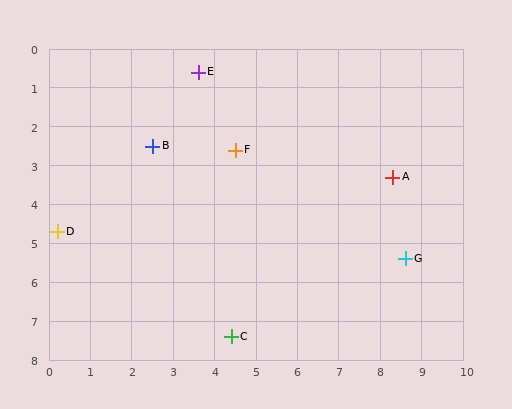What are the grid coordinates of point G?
Point G is at approximately (8.6, 5.4).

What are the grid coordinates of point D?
Point D is at approximately (0.2, 4.7).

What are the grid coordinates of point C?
Point C is at approximately (4.4, 7.4).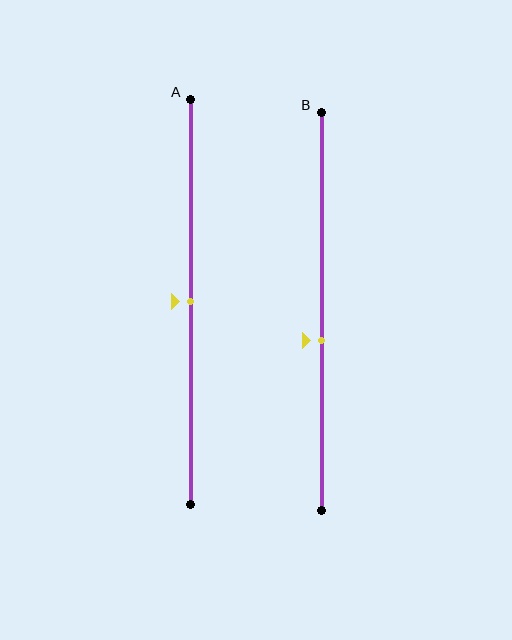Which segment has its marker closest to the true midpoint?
Segment A has its marker closest to the true midpoint.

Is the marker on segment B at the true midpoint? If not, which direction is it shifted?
No, the marker on segment B is shifted downward by about 7% of the segment length.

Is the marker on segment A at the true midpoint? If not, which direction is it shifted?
Yes, the marker on segment A is at the true midpoint.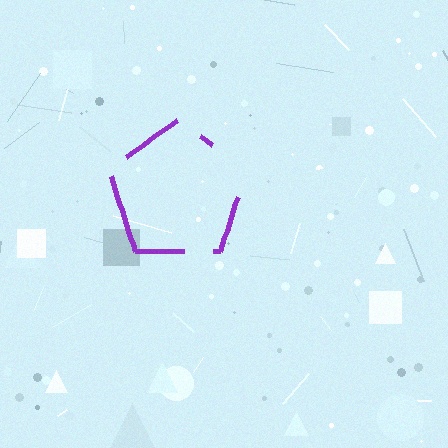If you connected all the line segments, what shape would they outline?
They would outline a pentagon.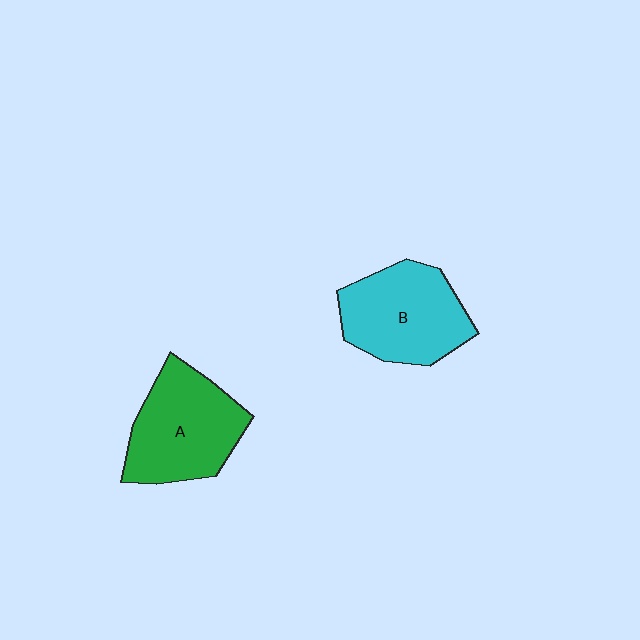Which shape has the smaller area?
Shape B (cyan).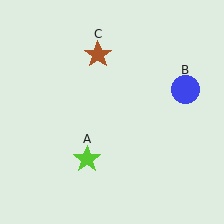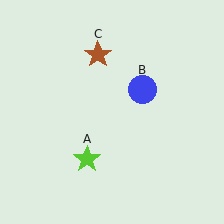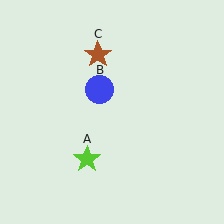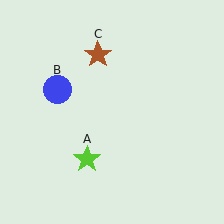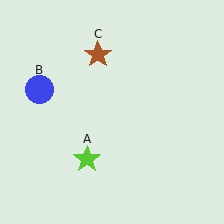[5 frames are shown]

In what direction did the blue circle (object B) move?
The blue circle (object B) moved left.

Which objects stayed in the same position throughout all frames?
Lime star (object A) and brown star (object C) remained stationary.